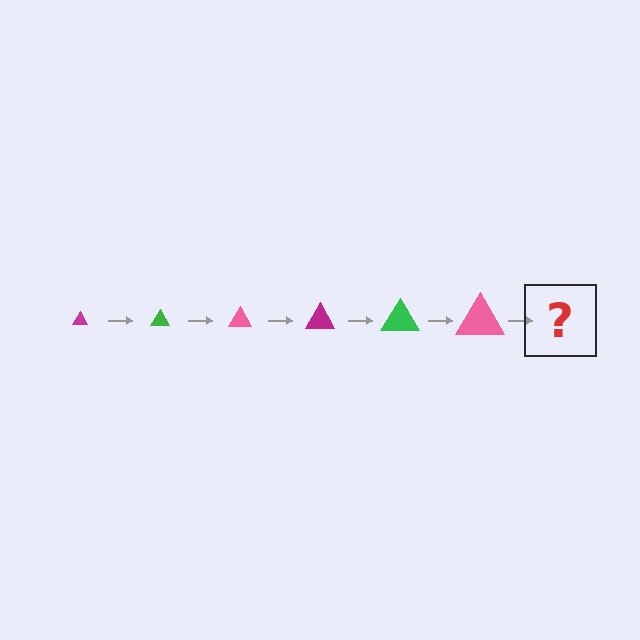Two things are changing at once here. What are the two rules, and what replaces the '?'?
The two rules are that the triangle grows larger each step and the color cycles through magenta, green, and pink. The '?' should be a magenta triangle, larger than the previous one.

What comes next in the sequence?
The next element should be a magenta triangle, larger than the previous one.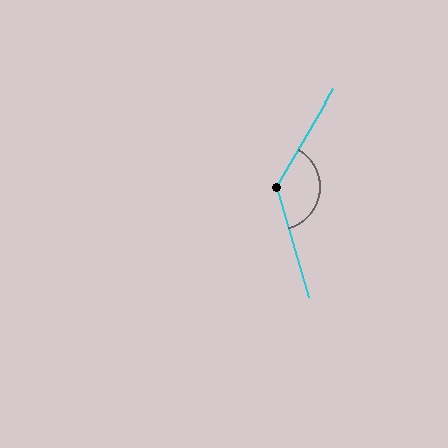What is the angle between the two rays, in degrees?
Approximately 133 degrees.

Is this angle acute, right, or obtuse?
It is obtuse.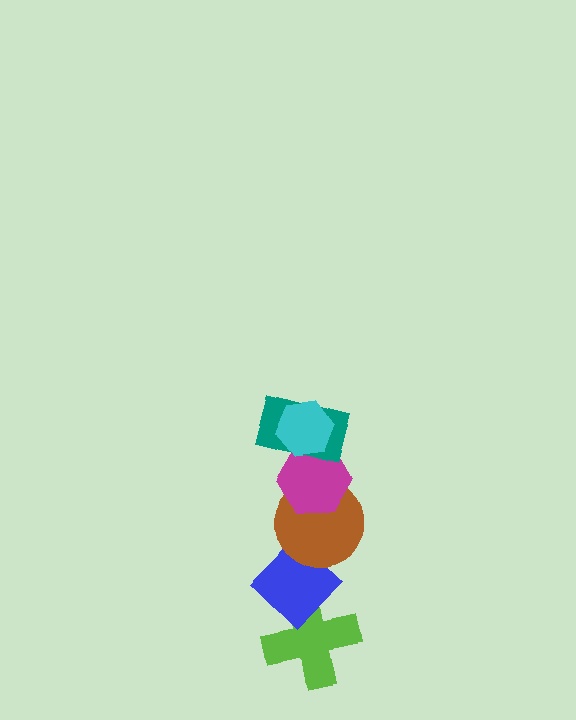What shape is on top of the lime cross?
The blue diamond is on top of the lime cross.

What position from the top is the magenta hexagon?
The magenta hexagon is 3rd from the top.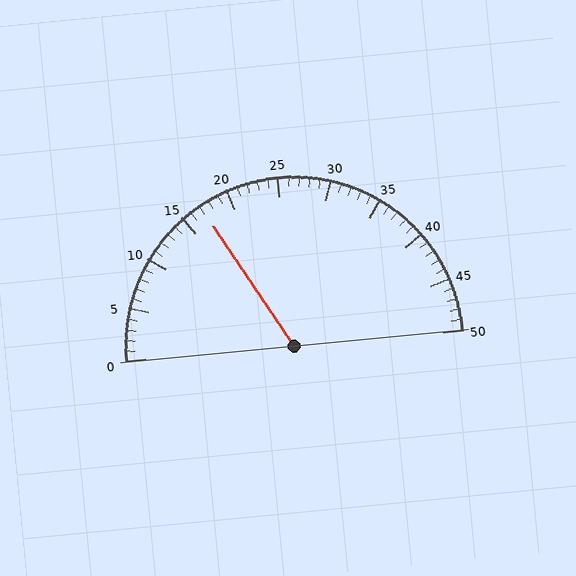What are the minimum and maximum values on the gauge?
The gauge ranges from 0 to 50.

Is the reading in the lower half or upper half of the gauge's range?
The reading is in the lower half of the range (0 to 50).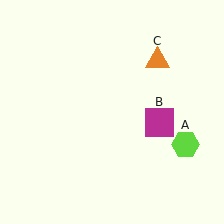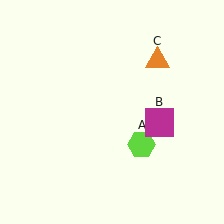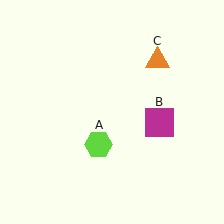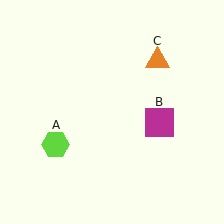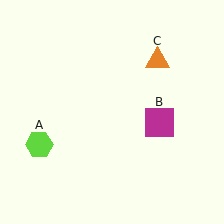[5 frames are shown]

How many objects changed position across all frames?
1 object changed position: lime hexagon (object A).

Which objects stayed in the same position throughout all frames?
Magenta square (object B) and orange triangle (object C) remained stationary.